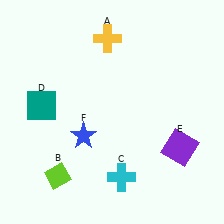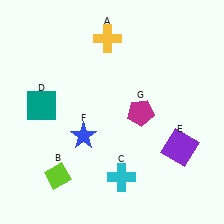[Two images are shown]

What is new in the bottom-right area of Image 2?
A magenta pentagon (G) was added in the bottom-right area of Image 2.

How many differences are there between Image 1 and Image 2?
There is 1 difference between the two images.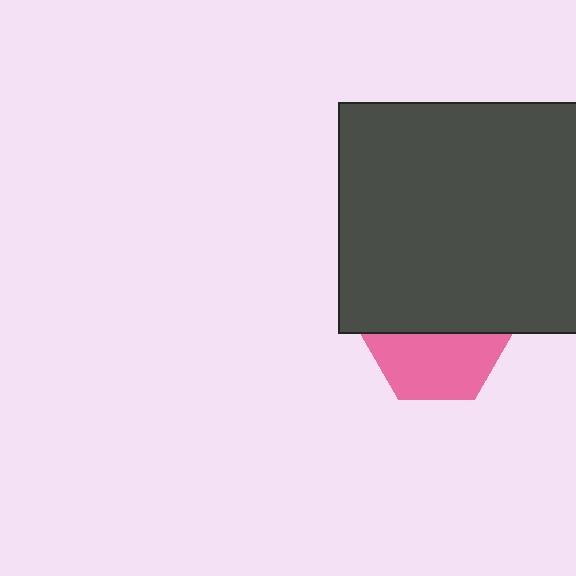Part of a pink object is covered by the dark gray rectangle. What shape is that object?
It is a hexagon.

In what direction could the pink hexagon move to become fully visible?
The pink hexagon could move down. That would shift it out from behind the dark gray rectangle entirely.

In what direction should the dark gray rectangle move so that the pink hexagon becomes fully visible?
The dark gray rectangle should move up. That is the shortest direction to clear the overlap and leave the pink hexagon fully visible.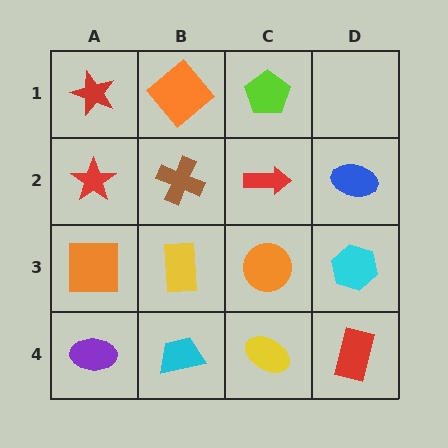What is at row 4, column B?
A cyan trapezoid.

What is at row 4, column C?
A yellow ellipse.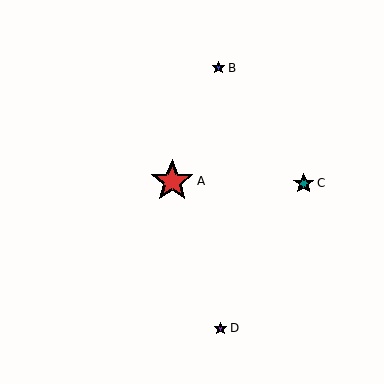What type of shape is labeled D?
Shape D is a purple star.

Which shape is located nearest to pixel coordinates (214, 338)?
The purple star (labeled D) at (220, 328) is nearest to that location.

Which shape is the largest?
The red star (labeled A) is the largest.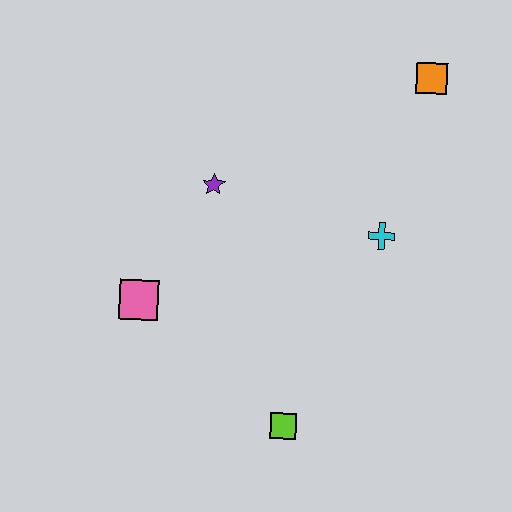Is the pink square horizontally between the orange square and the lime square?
No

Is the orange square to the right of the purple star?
Yes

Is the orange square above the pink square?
Yes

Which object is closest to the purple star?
The pink square is closest to the purple star.